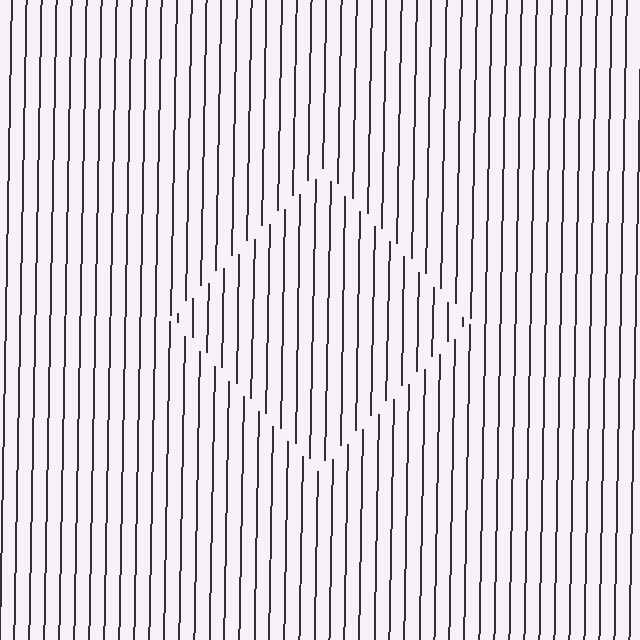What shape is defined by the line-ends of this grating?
An illusory square. The interior of the shape contains the same grating, shifted by half a period — the contour is defined by the phase discontinuity where line-ends from the inner and outer gratings abut.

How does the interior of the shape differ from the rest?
The interior of the shape contains the same grating, shifted by half a period — the contour is defined by the phase discontinuity where line-ends from the inner and outer gratings abut.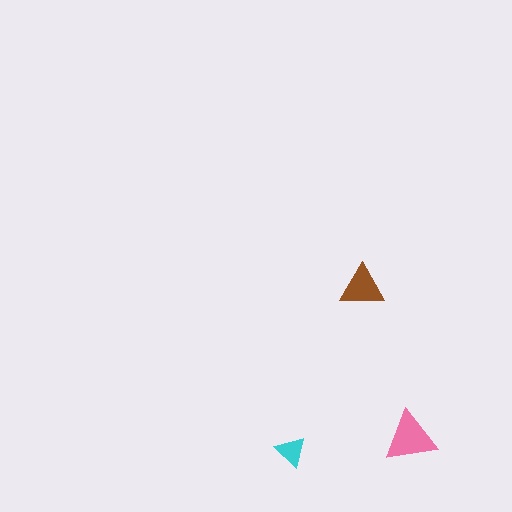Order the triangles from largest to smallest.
the pink one, the brown one, the cyan one.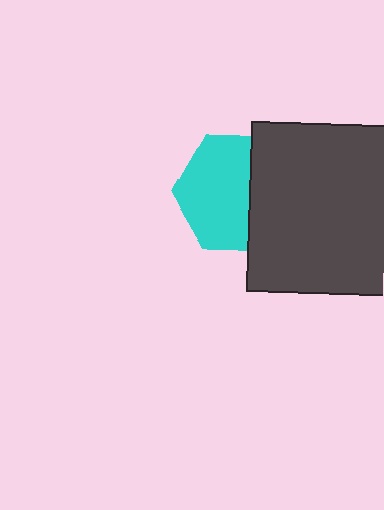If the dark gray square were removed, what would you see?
You would see the complete cyan hexagon.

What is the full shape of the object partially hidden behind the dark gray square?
The partially hidden object is a cyan hexagon.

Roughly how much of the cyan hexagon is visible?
About half of it is visible (roughly 62%).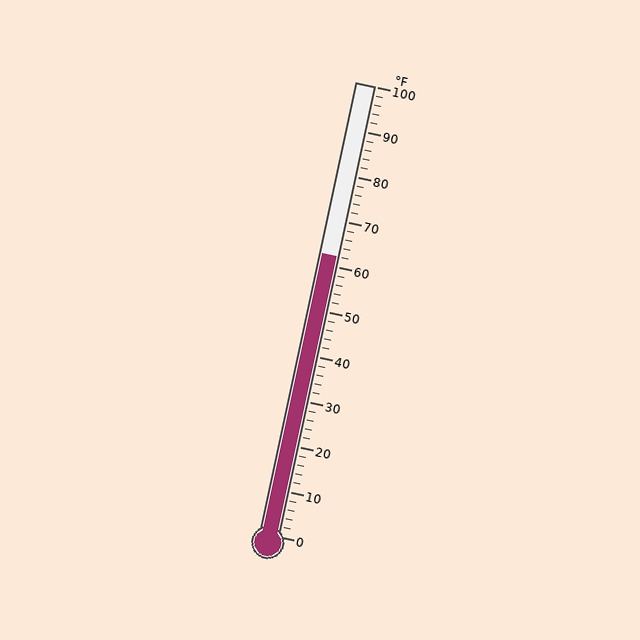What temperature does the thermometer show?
The thermometer shows approximately 62°F.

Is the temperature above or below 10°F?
The temperature is above 10°F.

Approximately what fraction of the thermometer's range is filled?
The thermometer is filled to approximately 60% of its range.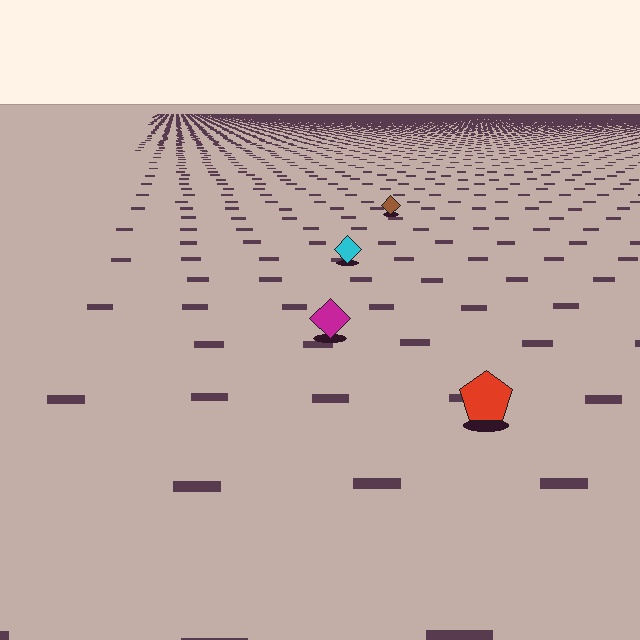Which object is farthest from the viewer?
The brown diamond is farthest from the viewer. It appears smaller and the ground texture around it is denser.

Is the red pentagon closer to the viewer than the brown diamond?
Yes. The red pentagon is closer — you can tell from the texture gradient: the ground texture is coarser near it.